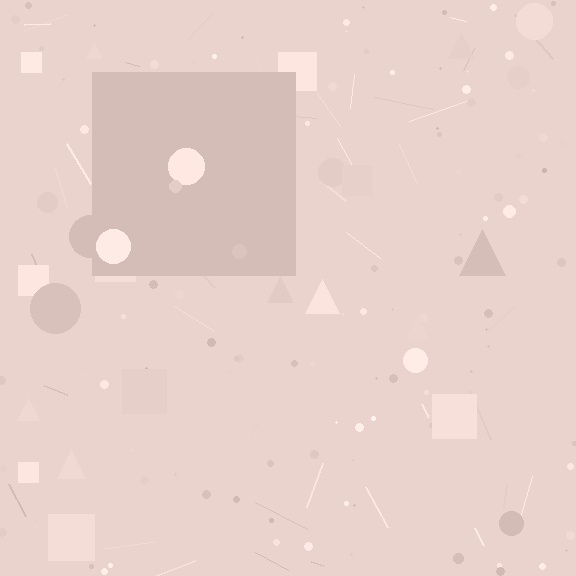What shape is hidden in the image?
A square is hidden in the image.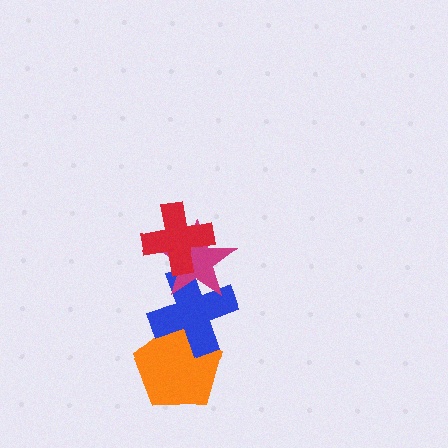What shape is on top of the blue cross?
The magenta star is on top of the blue cross.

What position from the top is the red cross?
The red cross is 1st from the top.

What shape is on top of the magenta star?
The red cross is on top of the magenta star.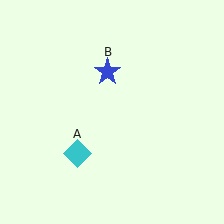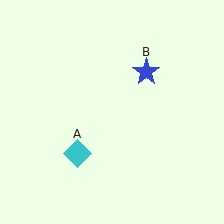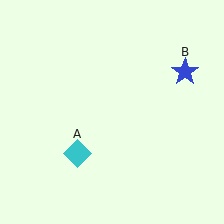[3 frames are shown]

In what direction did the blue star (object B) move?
The blue star (object B) moved right.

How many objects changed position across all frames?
1 object changed position: blue star (object B).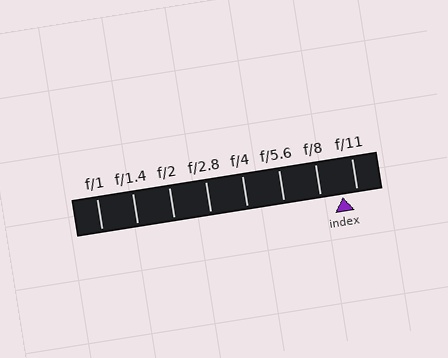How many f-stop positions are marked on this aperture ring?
There are 8 f-stop positions marked.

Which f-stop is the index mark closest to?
The index mark is closest to f/11.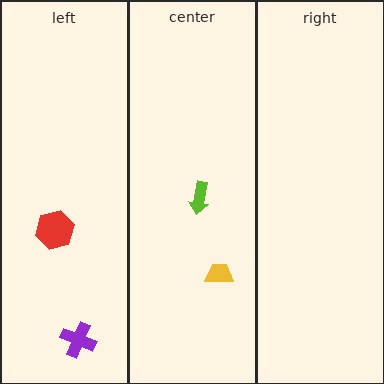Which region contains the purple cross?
The left region.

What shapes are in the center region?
The lime arrow, the yellow trapezoid.